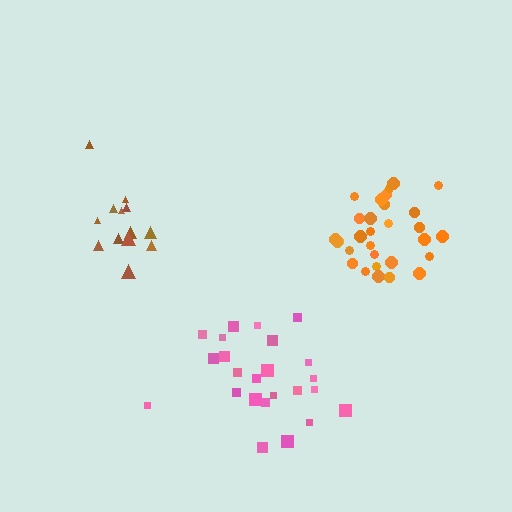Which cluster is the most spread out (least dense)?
Pink.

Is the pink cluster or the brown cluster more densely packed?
Brown.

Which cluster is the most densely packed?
Orange.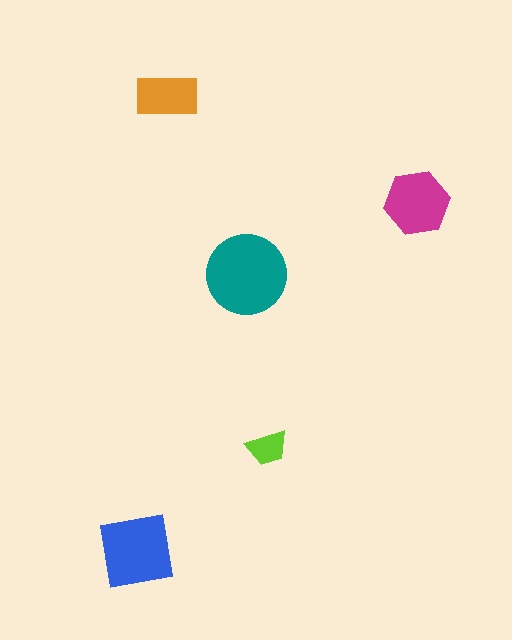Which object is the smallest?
The lime trapezoid.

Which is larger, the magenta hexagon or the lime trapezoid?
The magenta hexagon.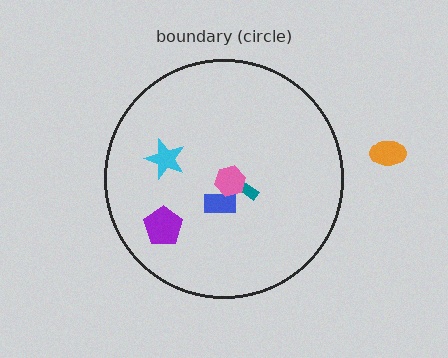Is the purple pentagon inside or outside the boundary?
Inside.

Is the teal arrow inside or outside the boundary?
Inside.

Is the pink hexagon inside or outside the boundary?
Inside.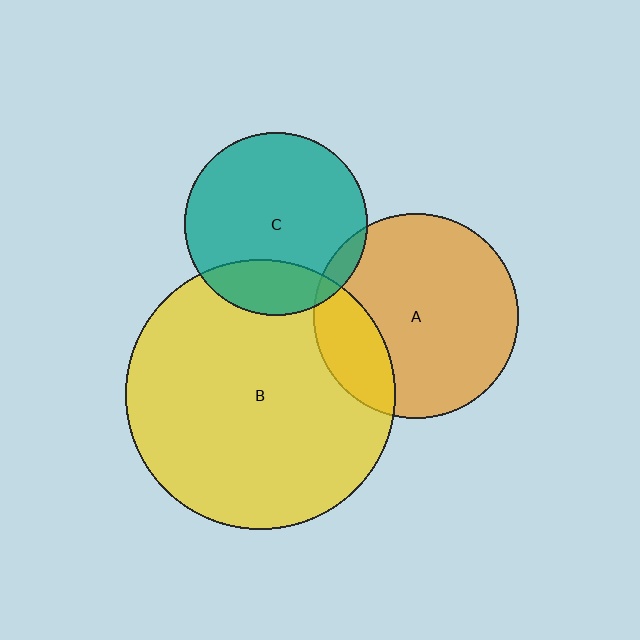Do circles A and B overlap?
Yes.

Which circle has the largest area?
Circle B (yellow).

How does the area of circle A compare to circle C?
Approximately 1.3 times.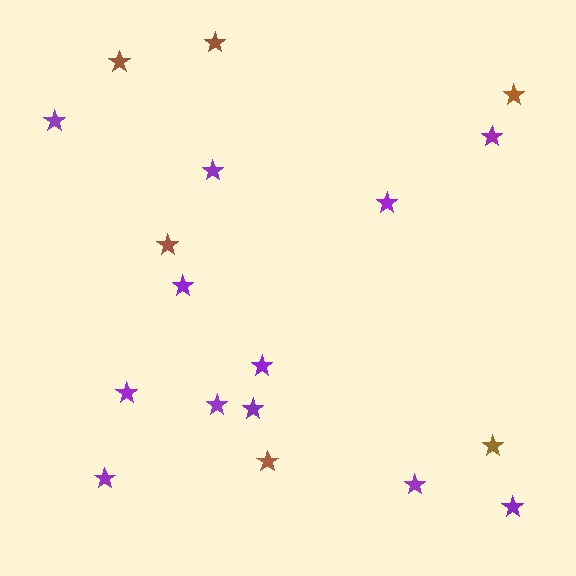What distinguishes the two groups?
There are 2 groups: one group of brown stars (6) and one group of purple stars (12).